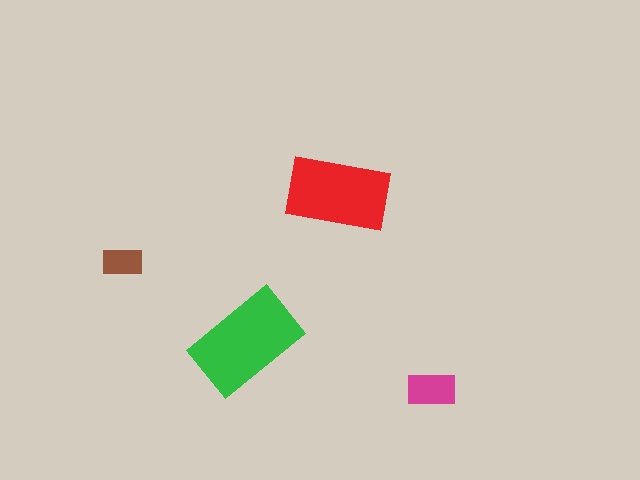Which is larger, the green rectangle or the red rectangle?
The green one.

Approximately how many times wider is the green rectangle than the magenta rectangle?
About 2.5 times wider.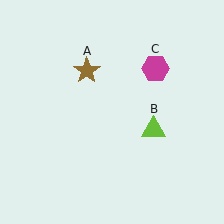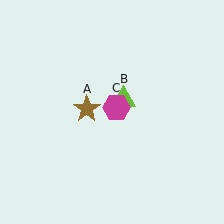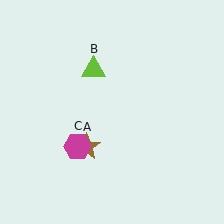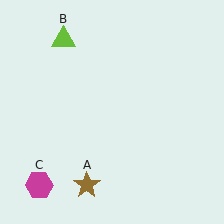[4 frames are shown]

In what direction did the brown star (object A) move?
The brown star (object A) moved down.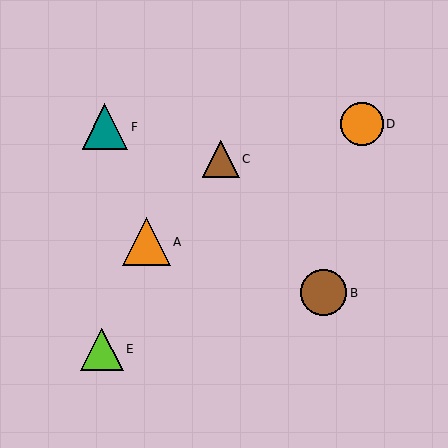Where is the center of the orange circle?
The center of the orange circle is at (362, 124).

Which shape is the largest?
The orange triangle (labeled A) is the largest.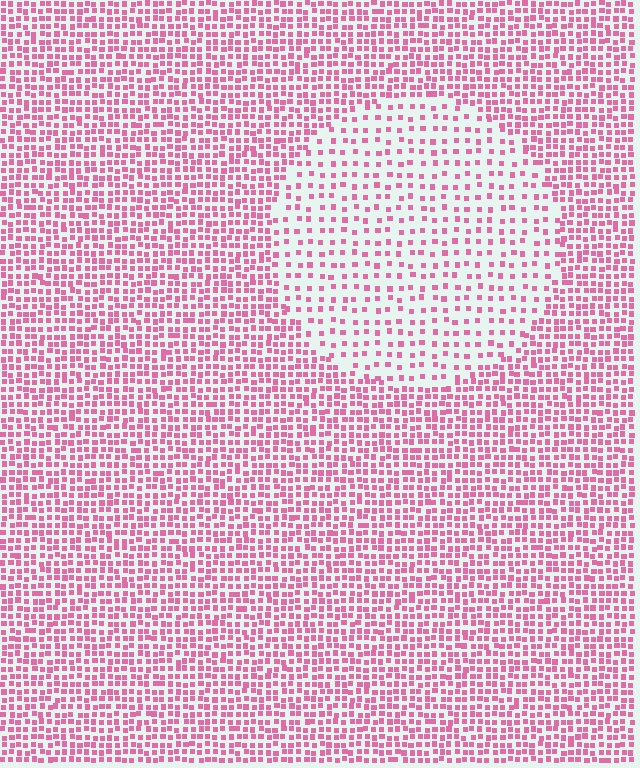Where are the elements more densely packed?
The elements are more densely packed outside the circle boundary.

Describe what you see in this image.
The image contains small pink elements arranged at two different densities. A circle-shaped region is visible where the elements are less densely packed than the surrounding area.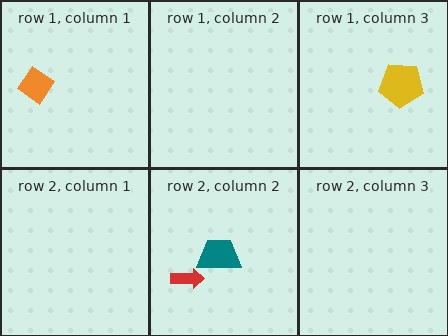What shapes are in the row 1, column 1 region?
The orange diamond.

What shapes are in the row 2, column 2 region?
The red arrow, the teal trapezoid.